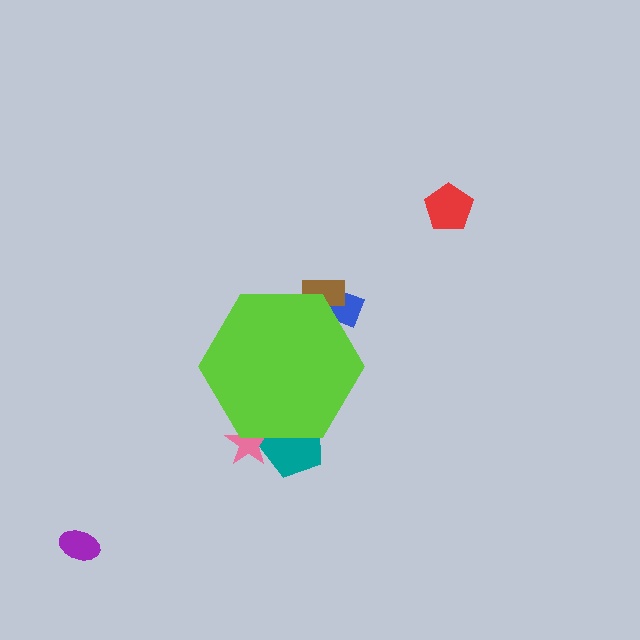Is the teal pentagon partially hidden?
Yes, the teal pentagon is partially hidden behind the lime hexagon.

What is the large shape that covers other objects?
A lime hexagon.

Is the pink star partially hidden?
Yes, the pink star is partially hidden behind the lime hexagon.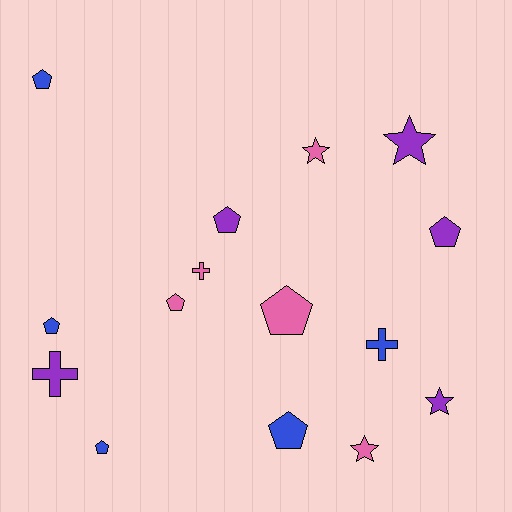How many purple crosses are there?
There is 1 purple cross.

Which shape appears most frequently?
Pentagon, with 8 objects.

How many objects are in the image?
There are 15 objects.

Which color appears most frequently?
Blue, with 5 objects.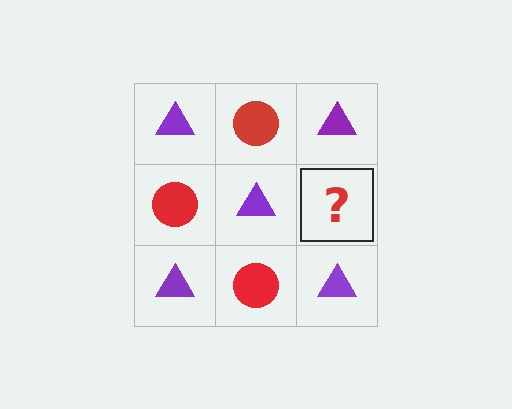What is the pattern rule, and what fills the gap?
The rule is that it alternates purple triangle and red circle in a checkerboard pattern. The gap should be filled with a red circle.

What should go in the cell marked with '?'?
The missing cell should contain a red circle.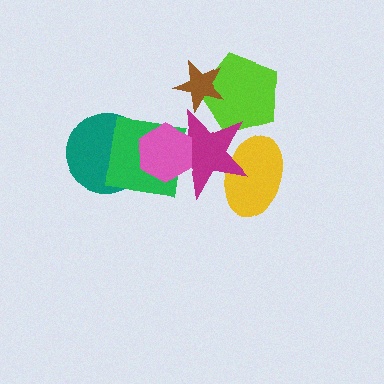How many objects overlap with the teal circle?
2 objects overlap with the teal circle.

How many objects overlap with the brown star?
2 objects overlap with the brown star.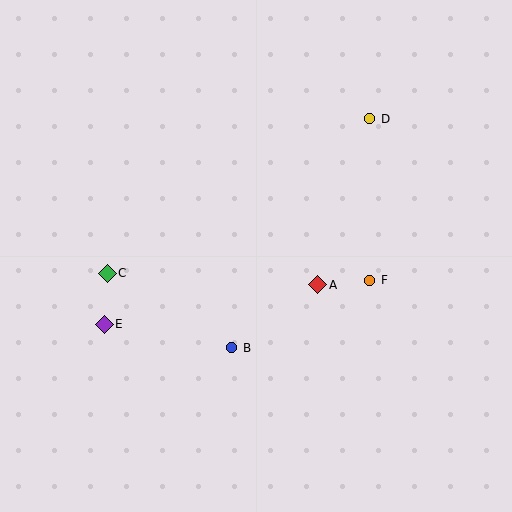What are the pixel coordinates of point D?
Point D is at (370, 119).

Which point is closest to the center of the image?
Point A at (318, 285) is closest to the center.